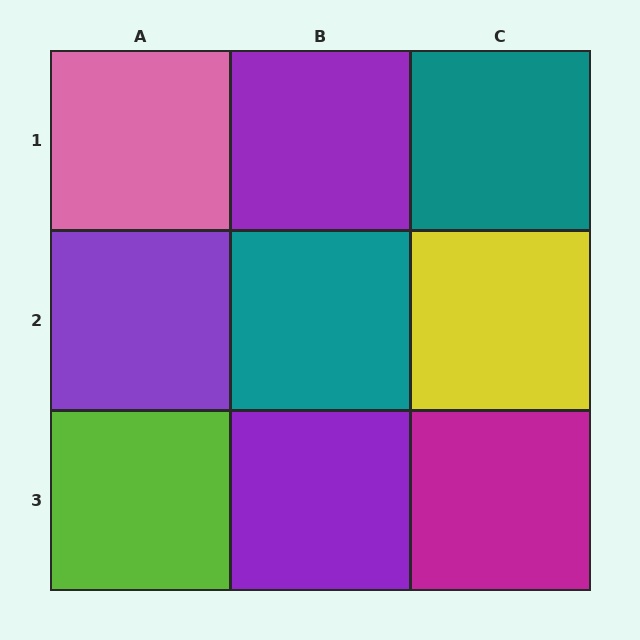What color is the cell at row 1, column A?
Pink.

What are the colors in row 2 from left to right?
Purple, teal, yellow.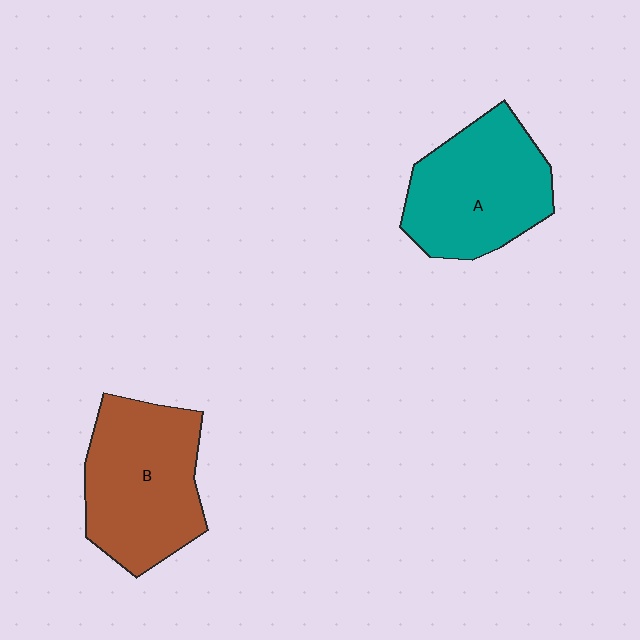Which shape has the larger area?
Shape B (brown).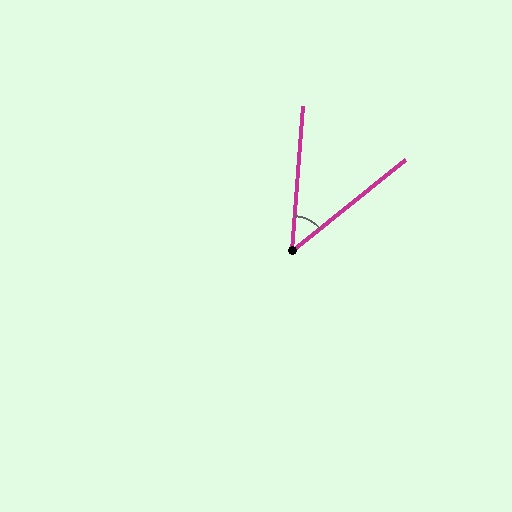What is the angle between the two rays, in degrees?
Approximately 47 degrees.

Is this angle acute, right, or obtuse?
It is acute.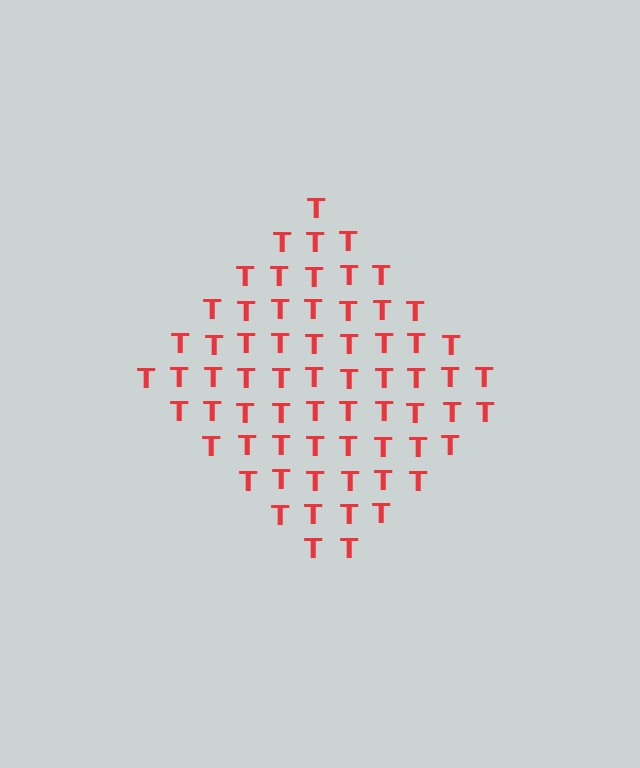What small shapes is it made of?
It is made of small letter T's.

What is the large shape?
The large shape is a diamond.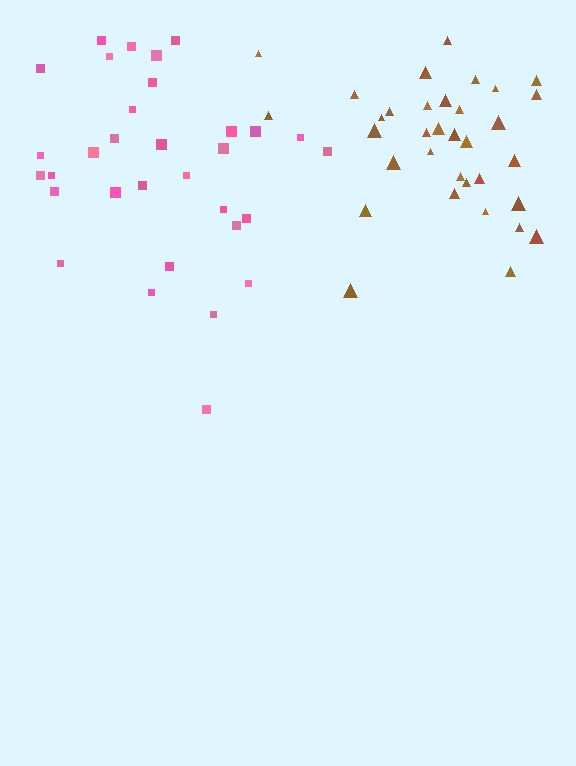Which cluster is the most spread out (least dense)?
Pink.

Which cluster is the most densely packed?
Brown.